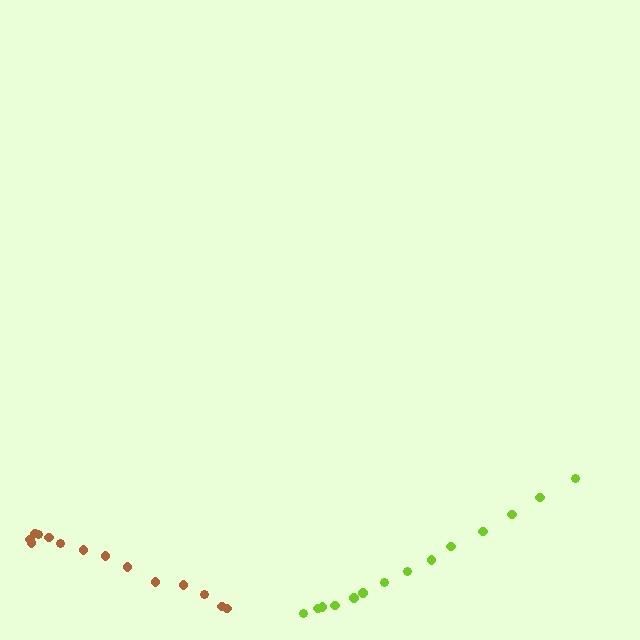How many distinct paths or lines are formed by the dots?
There are 2 distinct paths.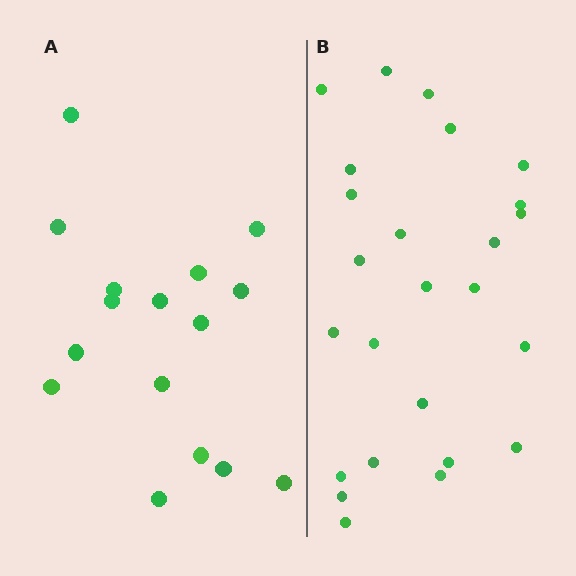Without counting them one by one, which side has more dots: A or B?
Region B (the right region) has more dots.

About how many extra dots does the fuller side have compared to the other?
Region B has roughly 8 or so more dots than region A.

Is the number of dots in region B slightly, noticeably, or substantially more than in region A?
Region B has substantially more. The ratio is roughly 1.6 to 1.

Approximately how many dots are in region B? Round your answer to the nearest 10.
About 20 dots. (The exact count is 25, which rounds to 20.)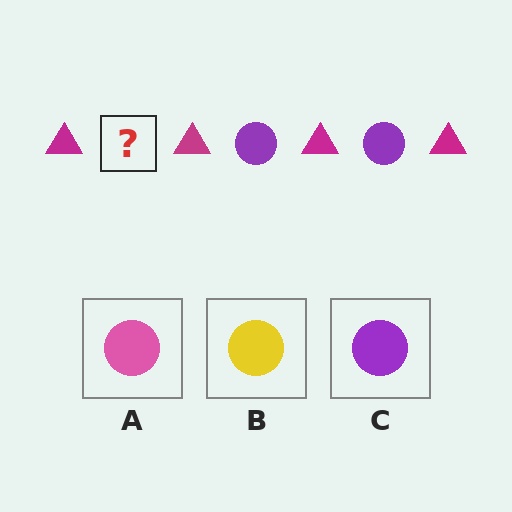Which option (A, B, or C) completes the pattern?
C.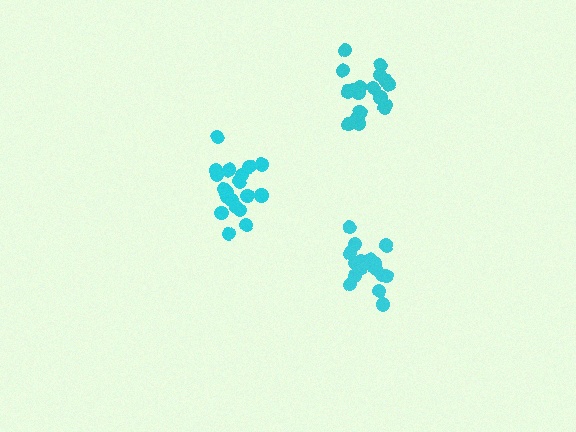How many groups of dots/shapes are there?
There are 3 groups.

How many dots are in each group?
Group 1: 19 dots, Group 2: 17 dots, Group 3: 18 dots (54 total).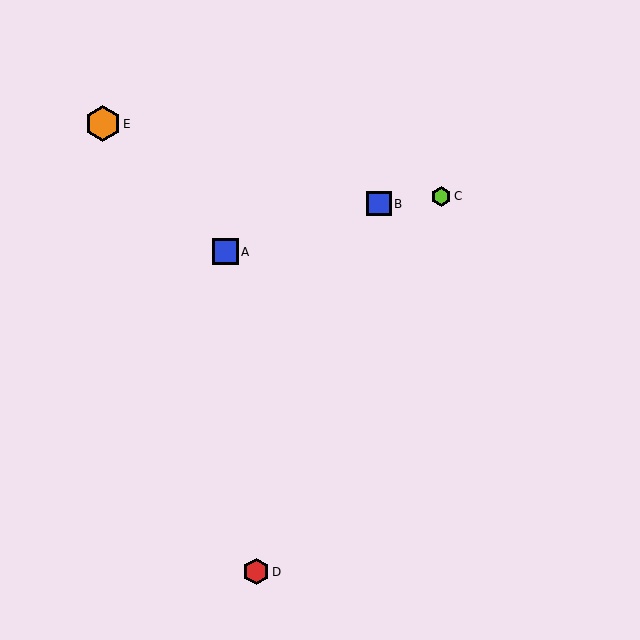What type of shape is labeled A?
Shape A is a blue square.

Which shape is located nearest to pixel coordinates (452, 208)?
The lime hexagon (labeled C) at (441, 196) is nearest to that location.